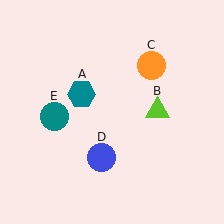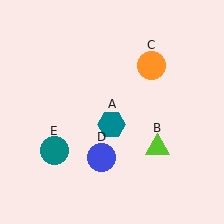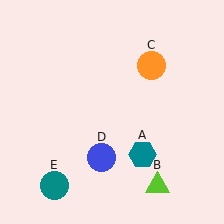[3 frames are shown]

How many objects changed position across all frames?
3 objects changed position: teal hexagon (object A), lime triangle (object B), teal circle (object E).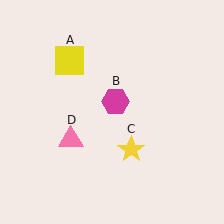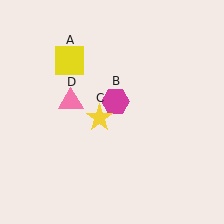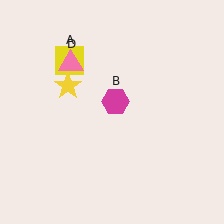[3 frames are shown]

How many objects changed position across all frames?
2 objects changed position: yellow star (object C), pink triangle (object D).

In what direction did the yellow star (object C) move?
The yellow star (object C) moved up and to the left.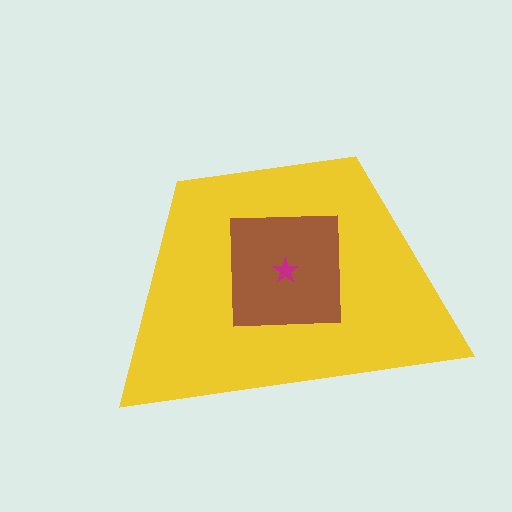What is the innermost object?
The magenta star.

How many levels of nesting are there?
3.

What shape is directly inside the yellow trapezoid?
The brown square.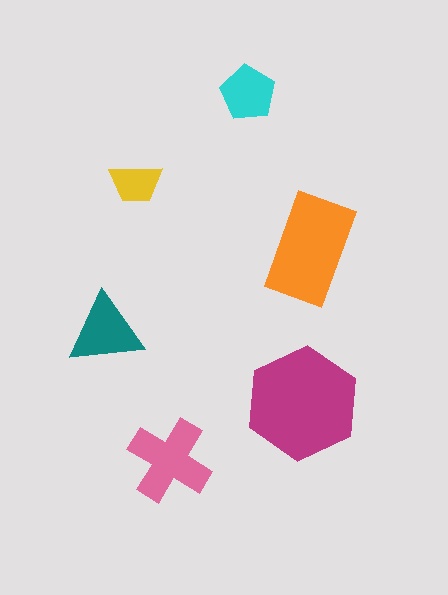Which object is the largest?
The magenta hexagon.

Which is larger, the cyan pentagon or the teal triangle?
The teal triangle.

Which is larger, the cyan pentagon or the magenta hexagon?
The magenta hexagon.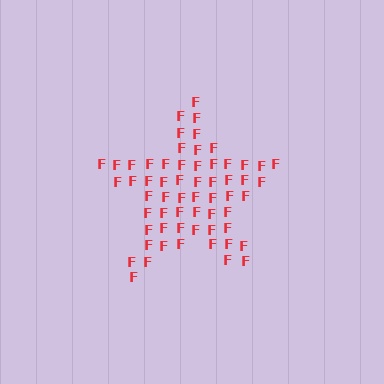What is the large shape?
The large shape is a star.